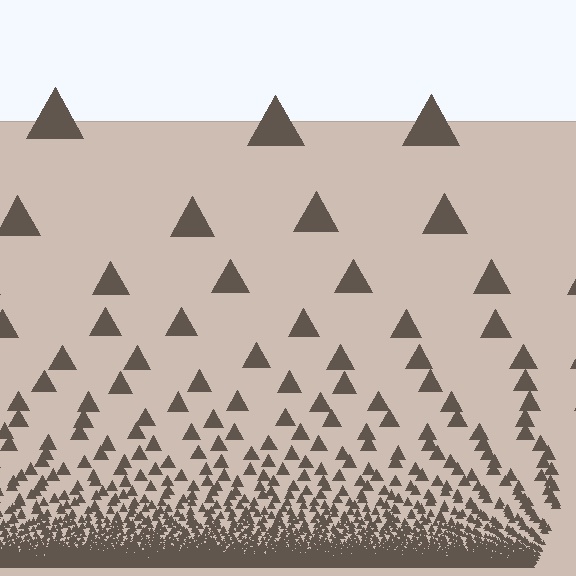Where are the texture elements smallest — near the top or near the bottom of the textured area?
Near the bottom.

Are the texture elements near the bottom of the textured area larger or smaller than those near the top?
Smaller. The gradient is inverted — elements near the bottom are smaller and denser.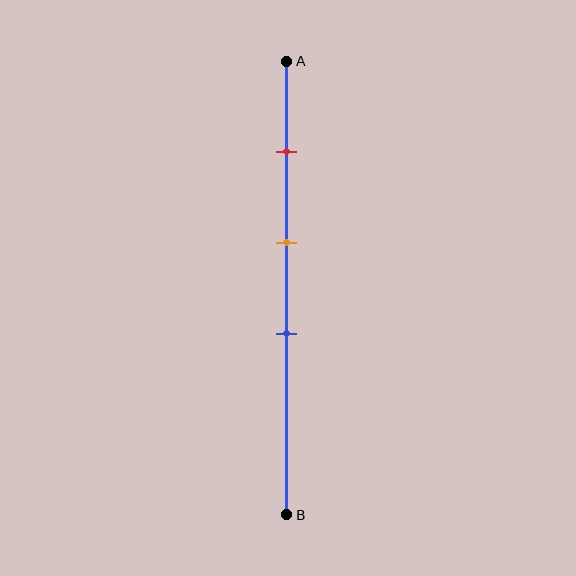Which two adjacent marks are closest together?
The orange and blue marks are the closest adjacent pair.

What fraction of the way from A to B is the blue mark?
The blue mark is approximately 60% (0.6) of the way from A to B.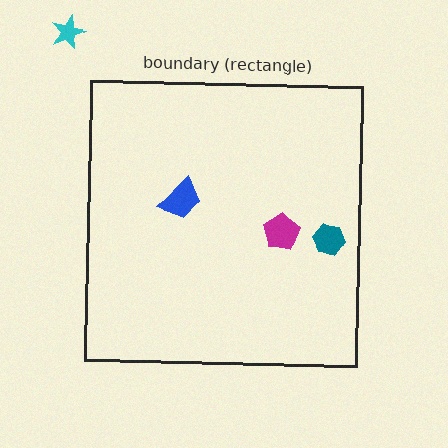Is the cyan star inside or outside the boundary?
Outside.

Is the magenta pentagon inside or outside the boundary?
Inside.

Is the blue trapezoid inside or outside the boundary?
Inside.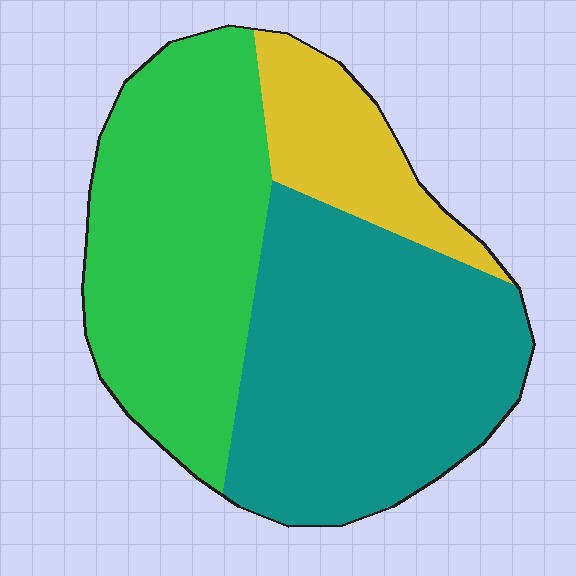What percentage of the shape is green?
Green takes up about two fifths (2/5) of the shape.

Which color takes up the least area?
Yellow, at roughly 15%.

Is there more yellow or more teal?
Teal.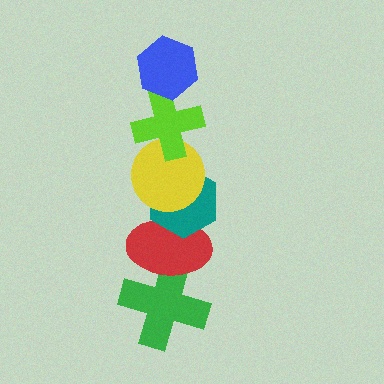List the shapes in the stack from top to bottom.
From top to bottom: the blue hexagon, the lime cross, the yellow circle, the teal hexagon, the red ellipse, the green cross.